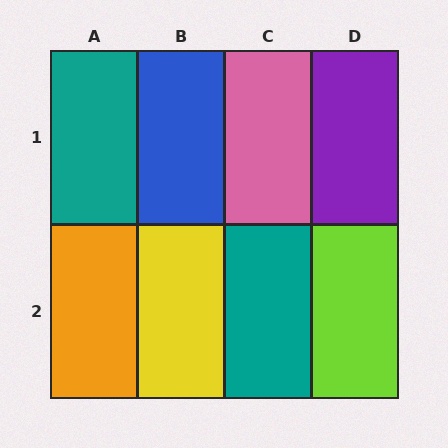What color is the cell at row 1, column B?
Blue.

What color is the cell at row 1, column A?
Teal.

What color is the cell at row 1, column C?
Pink.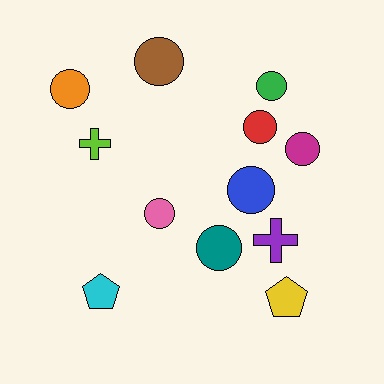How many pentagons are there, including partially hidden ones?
There are 2 pentagons.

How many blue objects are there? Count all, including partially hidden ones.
There is 1 blue object.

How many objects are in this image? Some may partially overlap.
There are 12 objects.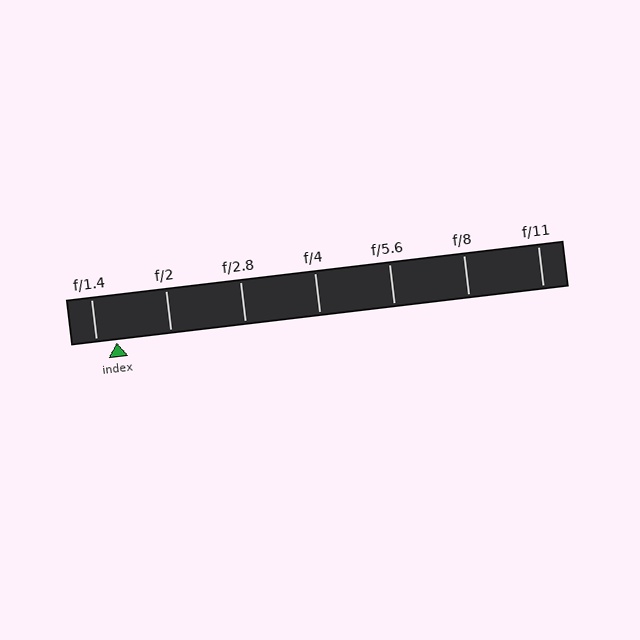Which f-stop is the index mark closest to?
The index mark is closest to f/1.4.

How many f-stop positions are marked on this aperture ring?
There are 7 f-stop positions marked.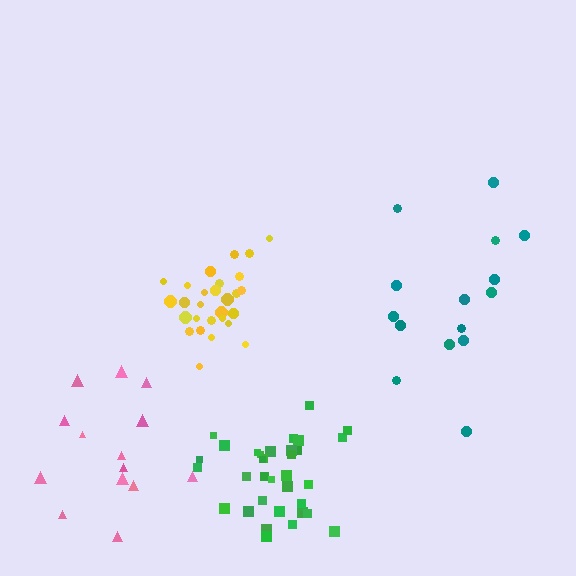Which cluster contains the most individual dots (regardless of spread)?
Green (35).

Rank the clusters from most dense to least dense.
yellow, green, pink, teal.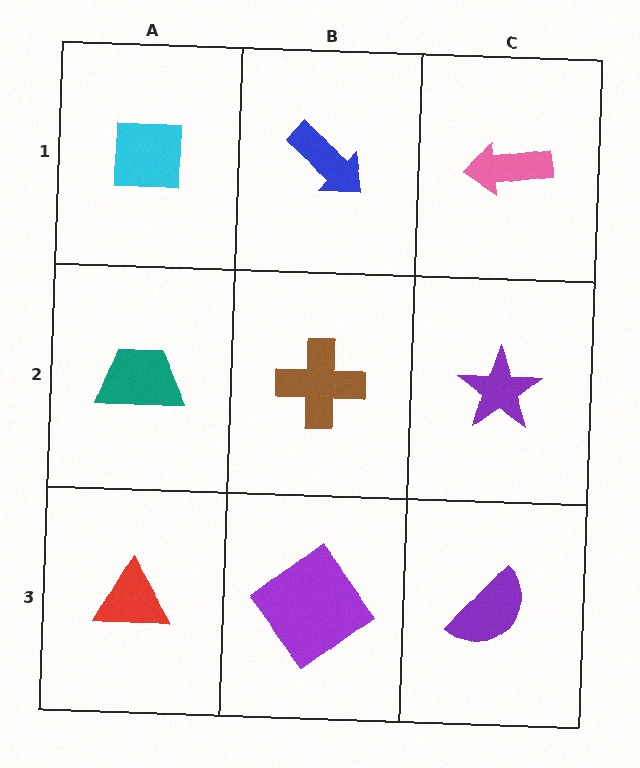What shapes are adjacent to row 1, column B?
A brown cross (row 2, column B), a cyan square (row 1, column A), a pink arrow (row 1, column C).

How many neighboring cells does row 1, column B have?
3.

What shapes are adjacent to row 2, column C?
A pink arrow (row 1, column C), a purple semicircle (row 3, column C), a brown cross (row 2, column B).